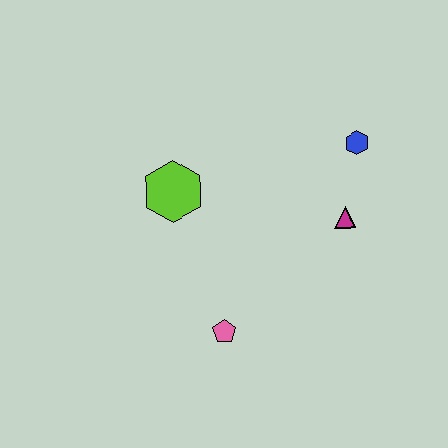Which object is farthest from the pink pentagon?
The blue hexagon is farthest from the pink pentagon.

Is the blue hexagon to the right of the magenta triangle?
Yes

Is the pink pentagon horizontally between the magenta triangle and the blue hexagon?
No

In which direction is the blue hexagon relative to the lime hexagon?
The blue hexagon is to the right of the lime hexagon.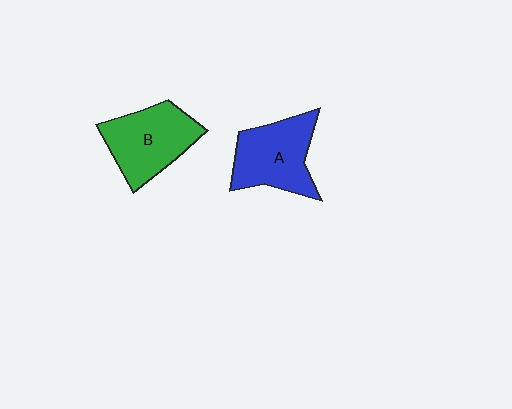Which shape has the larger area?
Shape B (green).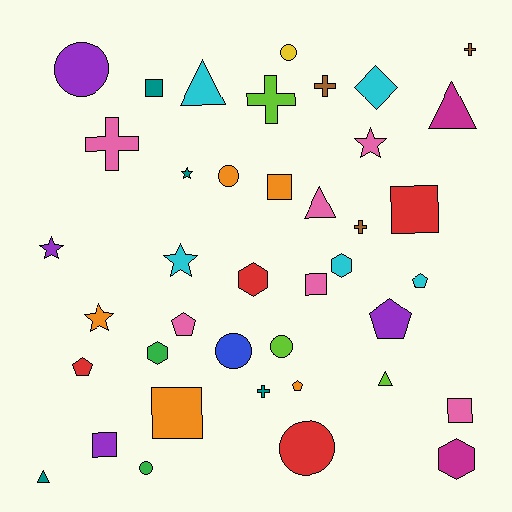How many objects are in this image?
There are 40 objects.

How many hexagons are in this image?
There are 4 hexagons.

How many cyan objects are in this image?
There are 5 cyan objects.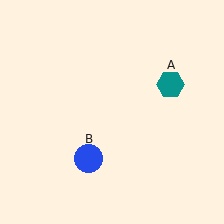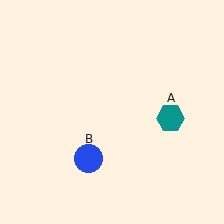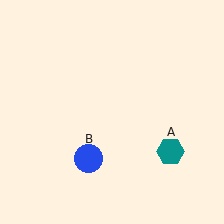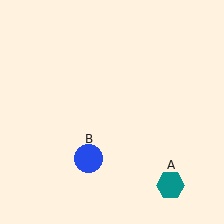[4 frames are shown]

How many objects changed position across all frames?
1 object changed position: teal hexagon (object A).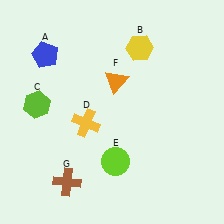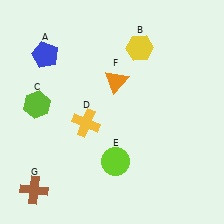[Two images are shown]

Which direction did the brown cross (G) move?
The brown cross (G) moved left.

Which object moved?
The brown cross (G) moved left.